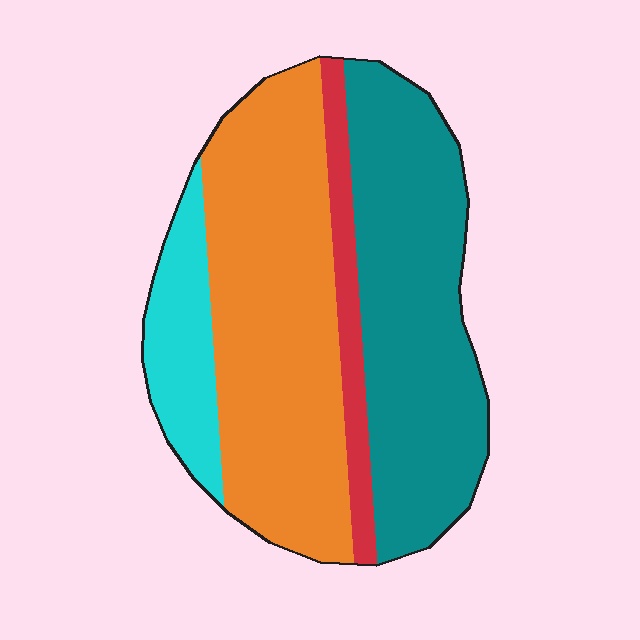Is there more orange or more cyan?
Orange.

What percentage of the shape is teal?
Teal takes up about three eighths (3/8) of the shape.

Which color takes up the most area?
Orange, at roughly 40%.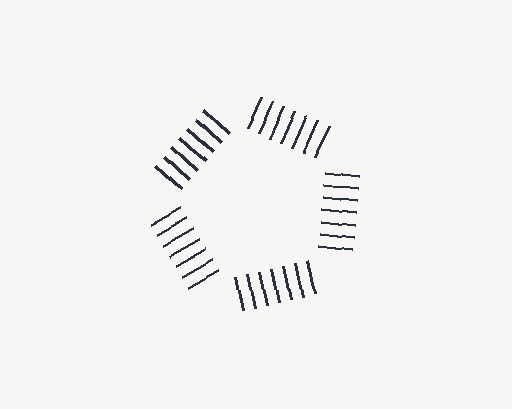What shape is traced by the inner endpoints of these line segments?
An illusory pentagon — the line segments terminate on its edges but no continuous stroke is drawn.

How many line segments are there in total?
35 — 7 along each of the 5 edges.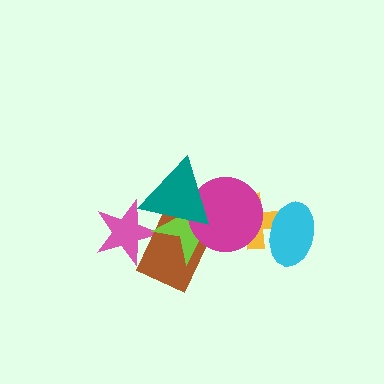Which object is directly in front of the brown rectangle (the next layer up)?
The lime star is directly in front of the brown rectangle.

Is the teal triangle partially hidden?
No, no other shape covers it.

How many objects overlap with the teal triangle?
4 objects overlap with the teal triangle.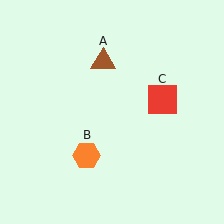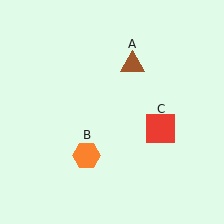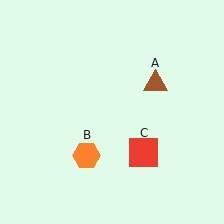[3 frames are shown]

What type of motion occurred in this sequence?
The brown triangle (object A), red square (object C) rotated clockwise around the center of the scene.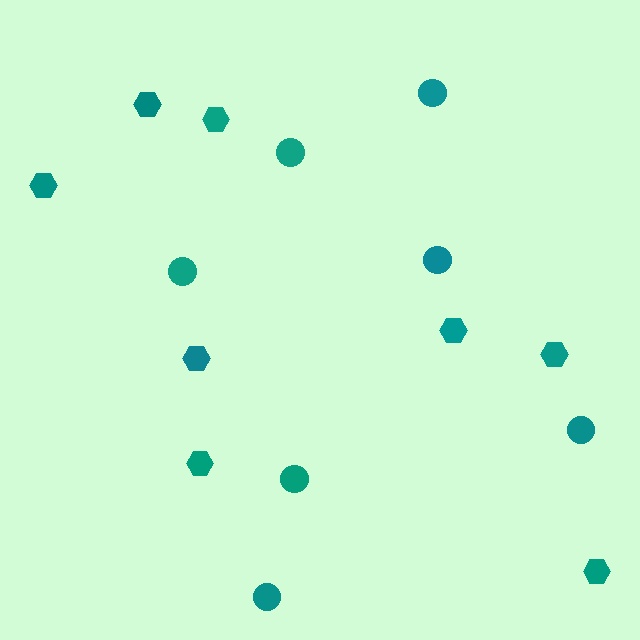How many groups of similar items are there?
There are 2 groups: one group of circles (7) and one group of hexagons (8).